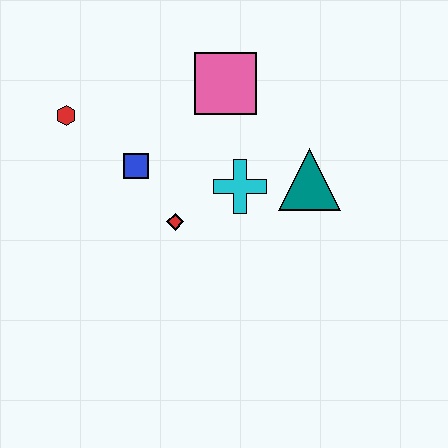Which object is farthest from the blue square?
The teal triangle is farthest from the blue square.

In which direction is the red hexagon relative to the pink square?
The red hexagon is to the left of the pink square.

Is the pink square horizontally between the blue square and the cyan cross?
Yes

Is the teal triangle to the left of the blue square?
No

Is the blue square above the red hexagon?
No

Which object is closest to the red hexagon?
The blue square is closest to the red hexagon.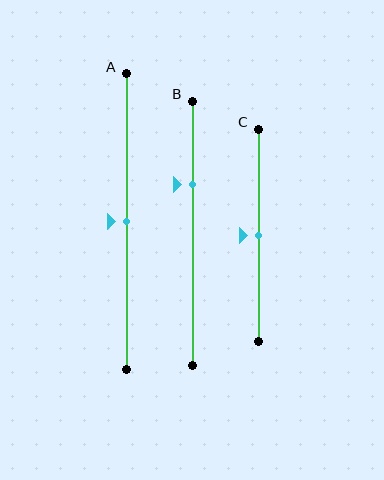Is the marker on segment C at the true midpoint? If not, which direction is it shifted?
Yes, the marker on segment C is at the true midpoint.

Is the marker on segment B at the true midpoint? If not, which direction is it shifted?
No, the marker on segment B is shifted upward by about 18% of the segment length.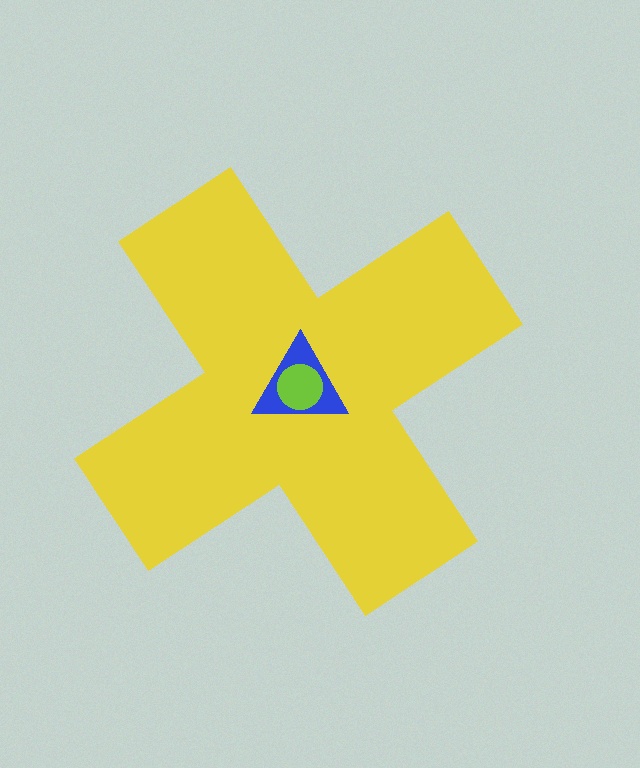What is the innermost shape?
The lime circle.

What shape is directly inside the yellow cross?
The blue triangle.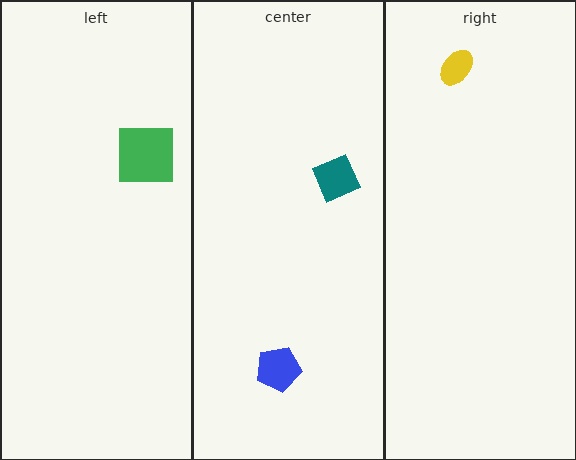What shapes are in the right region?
The yellow ellipse.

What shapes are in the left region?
The green square.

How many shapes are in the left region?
1.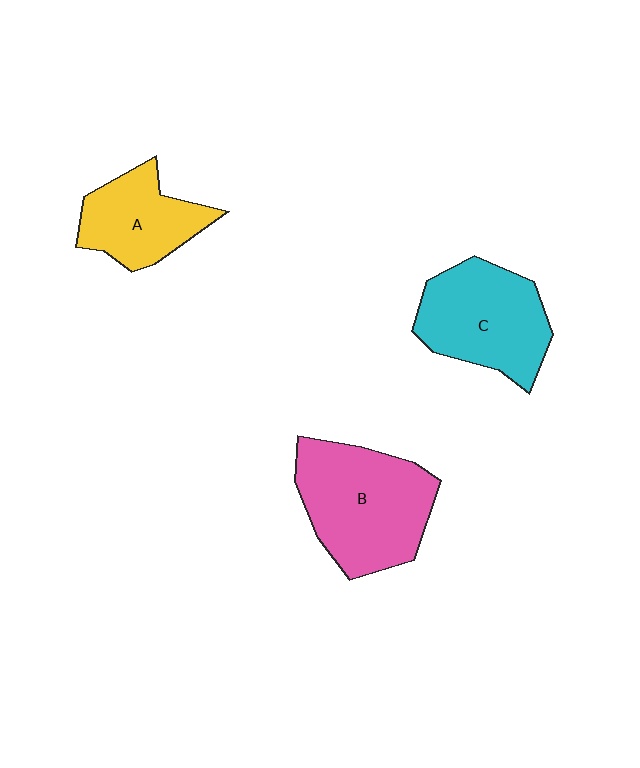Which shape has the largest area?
Shape B (pink).